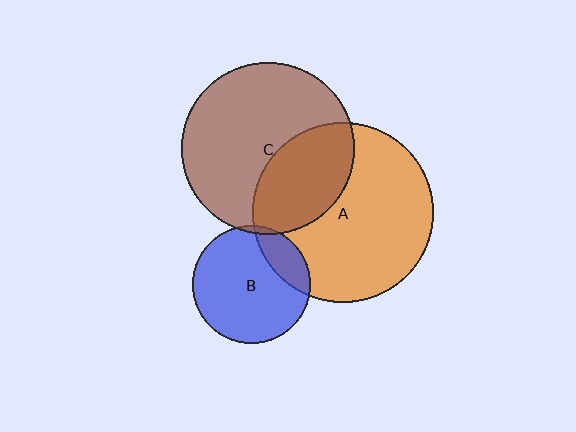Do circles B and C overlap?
Yes.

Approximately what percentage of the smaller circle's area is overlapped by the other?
Approximately 5%.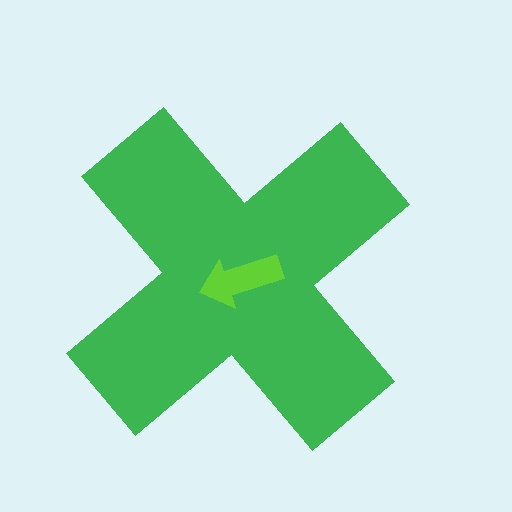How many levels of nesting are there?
2.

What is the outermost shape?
The green cross.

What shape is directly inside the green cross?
The lime arrow.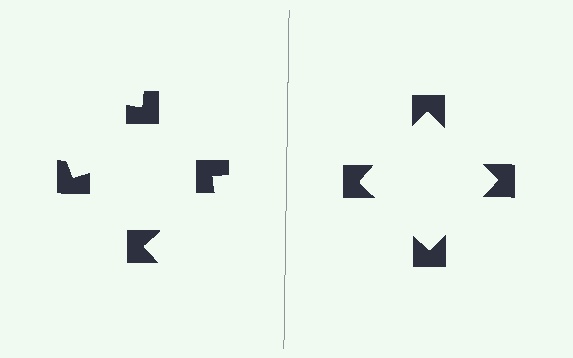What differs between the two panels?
The notched squares are positioned identically on both sides; only the wedge orientations differ. On the right they align to a square; on the left they are misaligned.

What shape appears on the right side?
An illusory square.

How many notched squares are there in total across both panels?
8 — 4 on each side.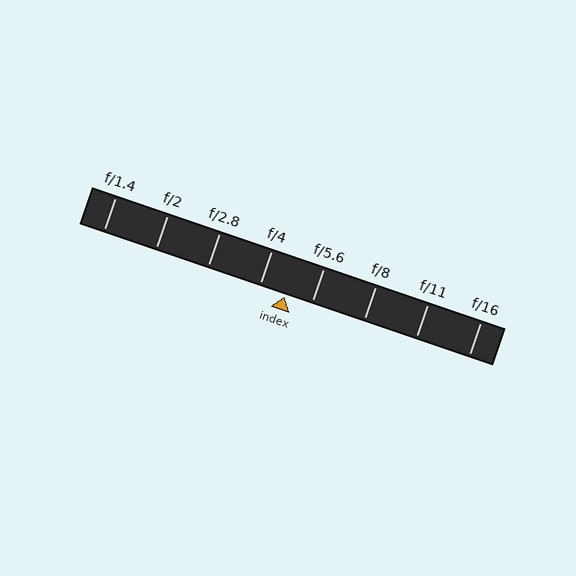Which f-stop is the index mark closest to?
The index mark is closest to f/4.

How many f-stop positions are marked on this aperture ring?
There are 8 f-stop positions marked.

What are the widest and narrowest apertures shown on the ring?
The widest aperture shown is f/1.4 and the narrowest is f/16.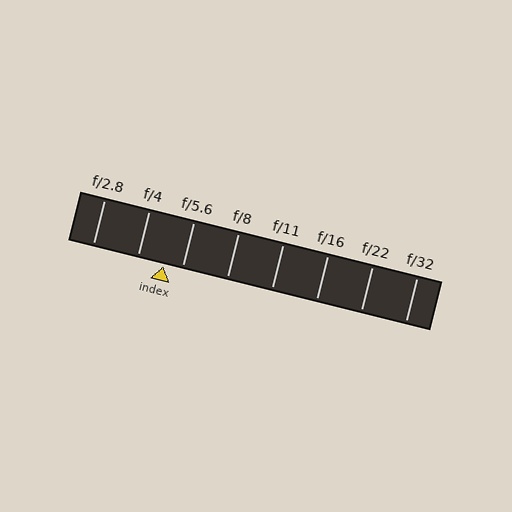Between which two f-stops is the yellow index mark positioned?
The index mark is between f/4 and f/5.6.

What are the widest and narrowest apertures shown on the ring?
The widest aperture shown is f/2.8 and the narrowest is f/32.